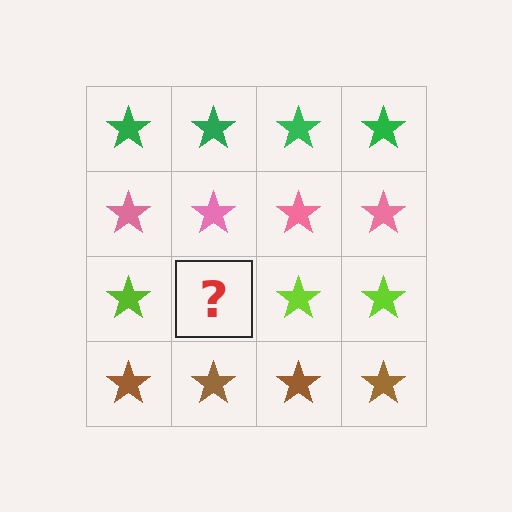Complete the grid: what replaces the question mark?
The question mark should be replaced with a lime star.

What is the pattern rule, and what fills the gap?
The rule is that each row has a consistent color. The gap should be filled with a lime star.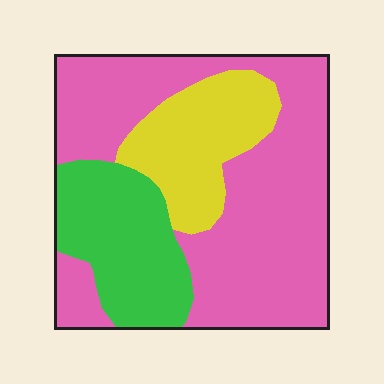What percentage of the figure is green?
Green takes up about one fifth (1/5) of the figure.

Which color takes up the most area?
Pink, at roughly 60%.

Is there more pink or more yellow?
Pink.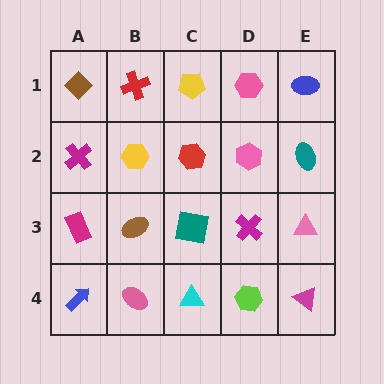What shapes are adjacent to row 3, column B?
A yellow hexagon (row 2, column B), a pink ellipse (row 4, column B), a magenta rectangle (row 3, column A), a teal square (row 3, column C).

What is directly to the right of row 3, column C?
A magenta cross.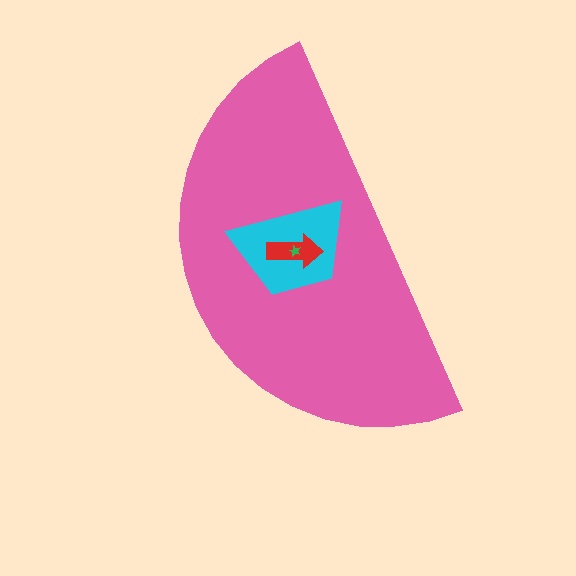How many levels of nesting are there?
4.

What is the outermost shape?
The pink semicircle.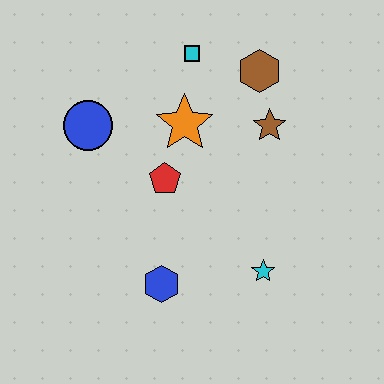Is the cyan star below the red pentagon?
Yes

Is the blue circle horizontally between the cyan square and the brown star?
No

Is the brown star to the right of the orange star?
Yes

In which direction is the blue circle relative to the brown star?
The blue circle is to the left of the brown star.